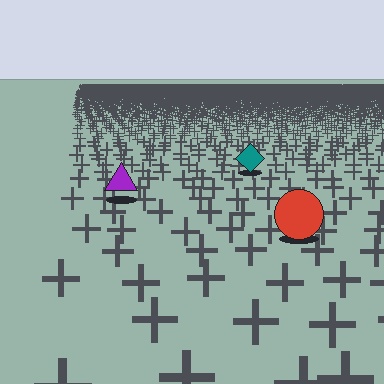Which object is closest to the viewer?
The red circle is closest. The texture marks near it are larger and more spread out.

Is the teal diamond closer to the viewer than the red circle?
No. The red circle is closer — you can tell from the texture gradient: the ground texture is coarser near it.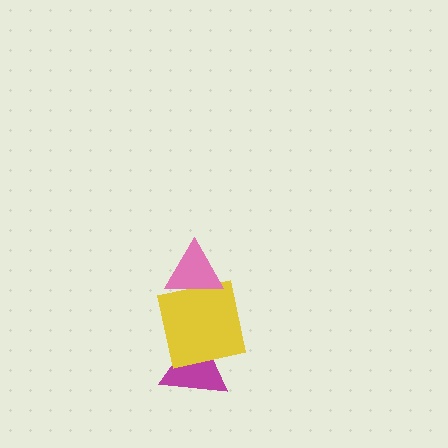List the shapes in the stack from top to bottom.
From top to bottom: the pink triangle, the yellow square, the magenta triangle.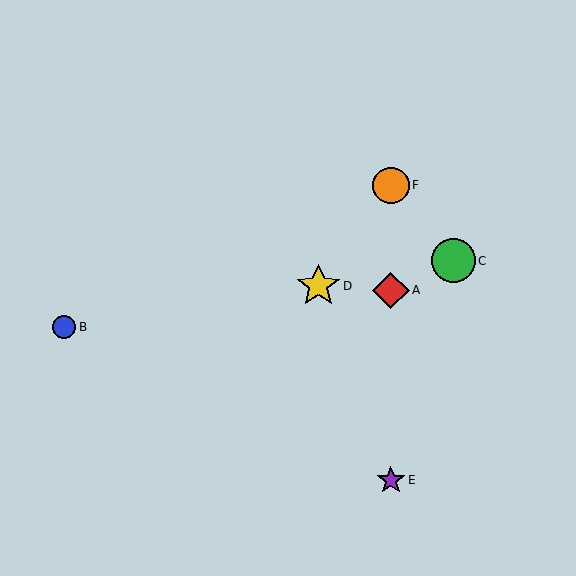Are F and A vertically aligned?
Yes, both are at x≈391.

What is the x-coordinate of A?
Object A is at x≈391.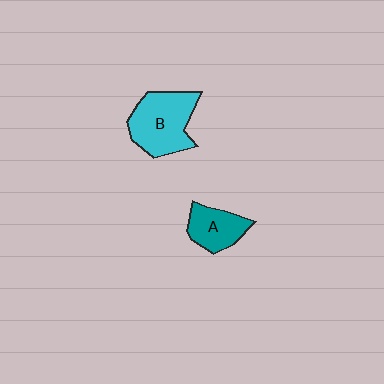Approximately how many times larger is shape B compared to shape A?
Approximately 1.6 times.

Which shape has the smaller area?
Shape A (teal).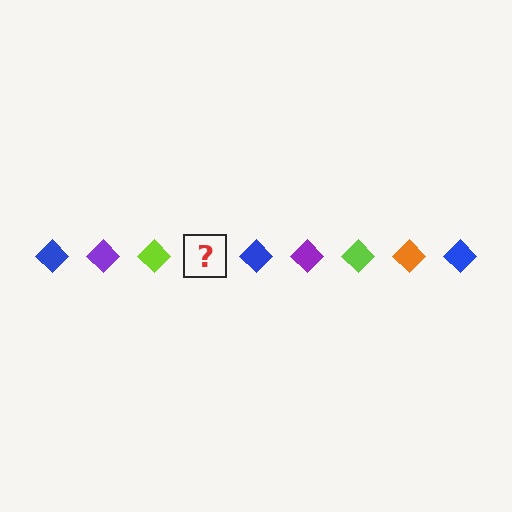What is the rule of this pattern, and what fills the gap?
The rule is that the pattern cycles through blue, purple, lime, orange diamonds. The gap should be filled with an orange diamond.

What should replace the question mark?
The question mark should be replaced with an orange diamond.